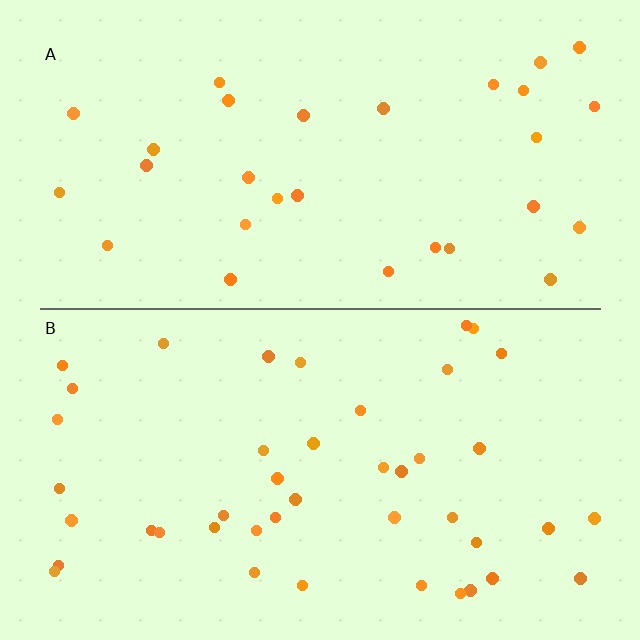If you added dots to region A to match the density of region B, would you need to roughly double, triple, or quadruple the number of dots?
Approximately double.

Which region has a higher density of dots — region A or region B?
B (the bottom).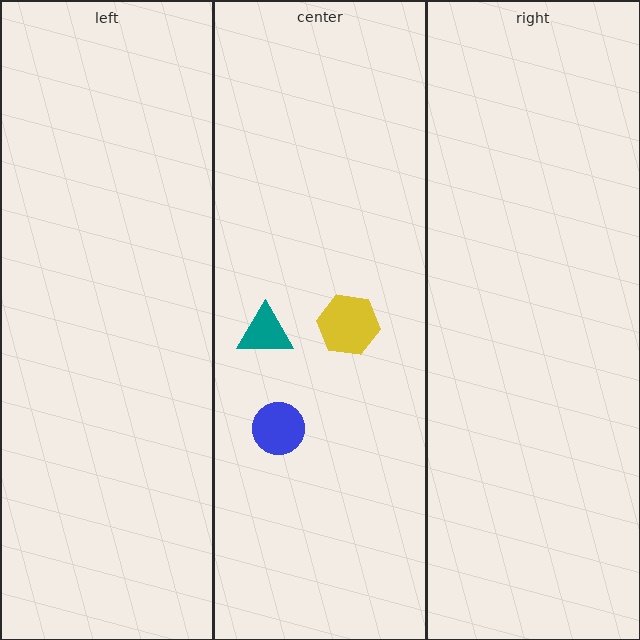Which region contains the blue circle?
The center region.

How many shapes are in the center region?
3.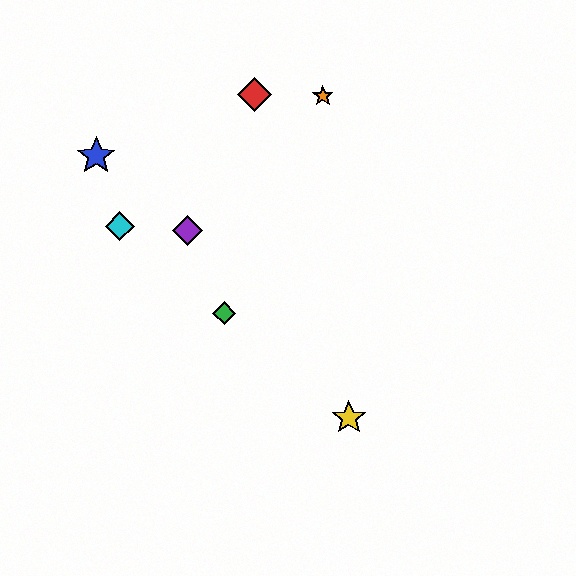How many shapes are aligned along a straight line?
3 shapes (the green diamond, the yellow star, the cyan diamond) are aligned along a straight line.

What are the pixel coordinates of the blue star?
The blue star is at (96, 156).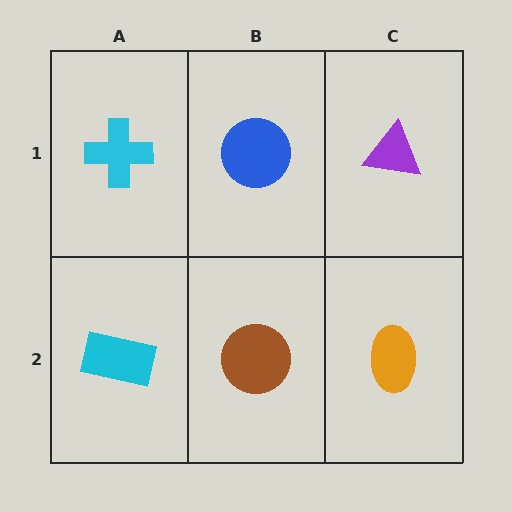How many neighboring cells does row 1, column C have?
2.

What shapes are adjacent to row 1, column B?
A brown circle (row 2, column B), a cyan cross (row 1, column A), a purple triangle (row 1, column C).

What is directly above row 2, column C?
A purple triangle.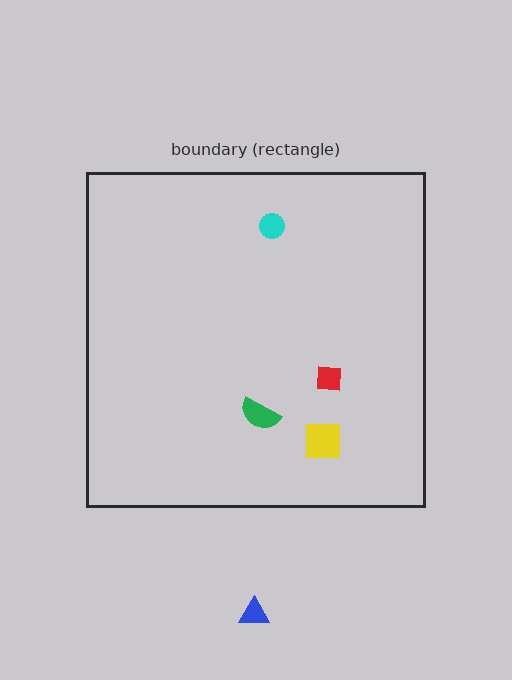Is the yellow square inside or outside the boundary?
Inside.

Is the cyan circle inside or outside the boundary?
Inside.